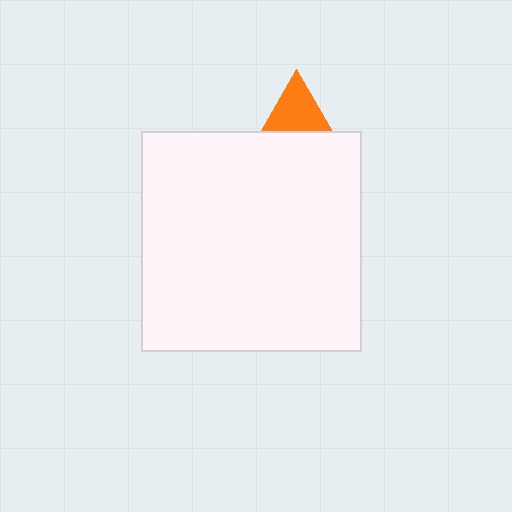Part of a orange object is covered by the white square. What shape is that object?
It is a triangle.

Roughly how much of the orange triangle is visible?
A small part of it is visible (roughly 31%).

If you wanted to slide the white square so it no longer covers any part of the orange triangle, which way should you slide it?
Slide it down — that is the most direct way to separate the two shapes.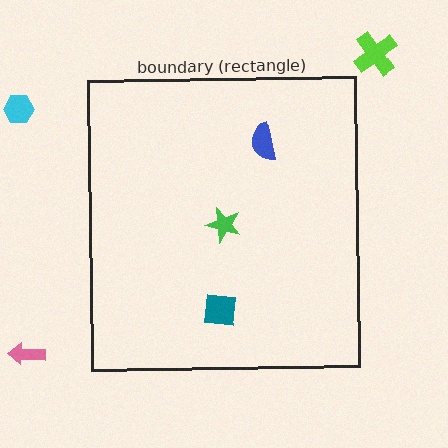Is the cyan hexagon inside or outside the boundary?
Outside.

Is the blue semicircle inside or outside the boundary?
Inside.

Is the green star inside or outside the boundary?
Inside.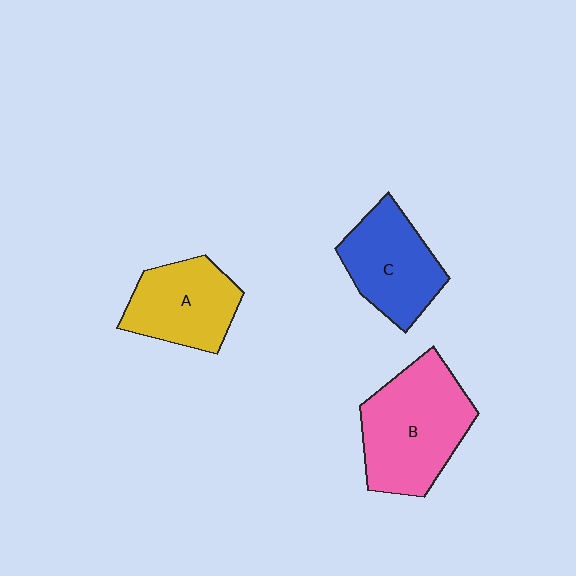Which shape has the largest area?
Shape B (pink).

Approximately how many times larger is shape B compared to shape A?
Approximately 1.4 times.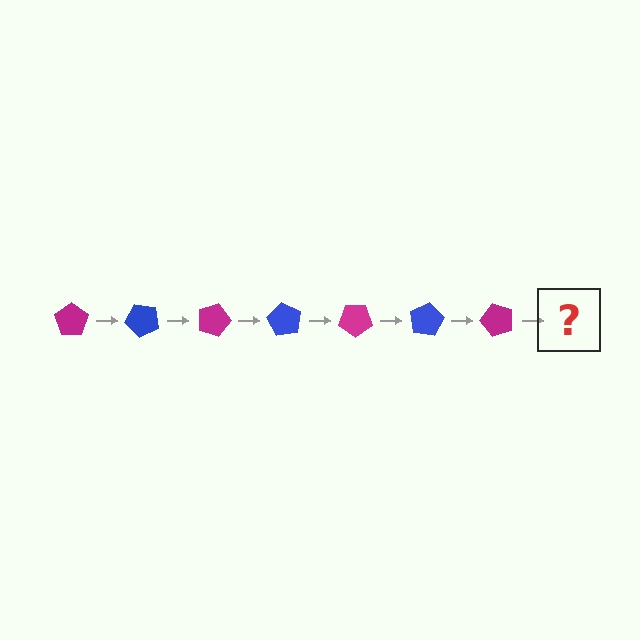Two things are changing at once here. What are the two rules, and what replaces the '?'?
The two rules are that it rotates 45 degrees each step and the color cycles through magenta and blue. The '?' should be a blue pentagon, rotated 315 degrees from the start.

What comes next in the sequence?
The next element should be a blue pentagon, rotated 315 degrees from the start.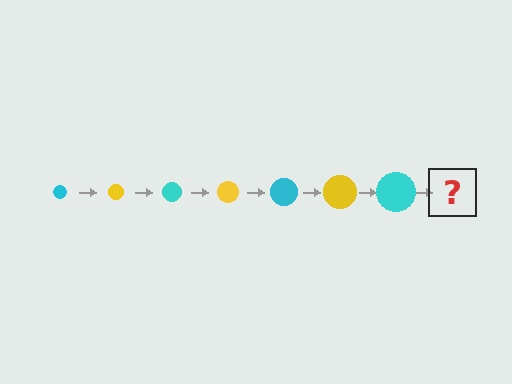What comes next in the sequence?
The next element should be a yellow circle, larger than the previous one.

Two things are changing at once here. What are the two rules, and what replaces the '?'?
The two rules are that the circle grows larger each step and the color cycles through cyan and yellow. The '?' should be a yellow circle, larger than the previous one.